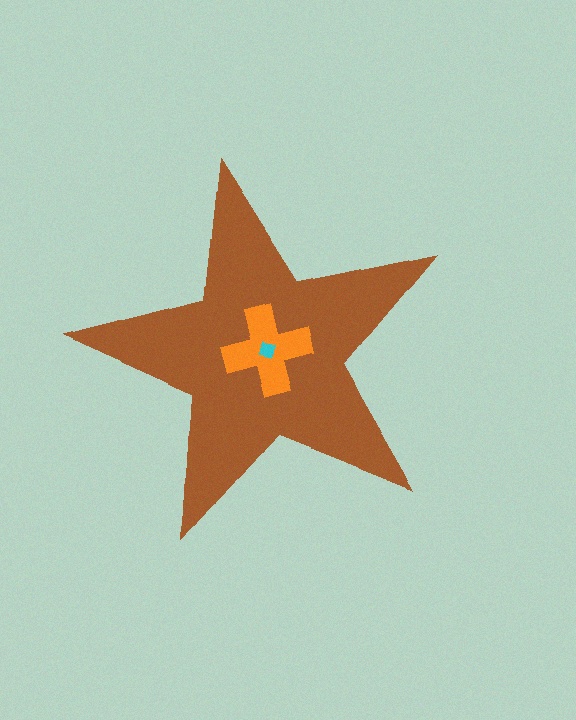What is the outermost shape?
The brown star.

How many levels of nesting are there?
3.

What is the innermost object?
The cyan diamond.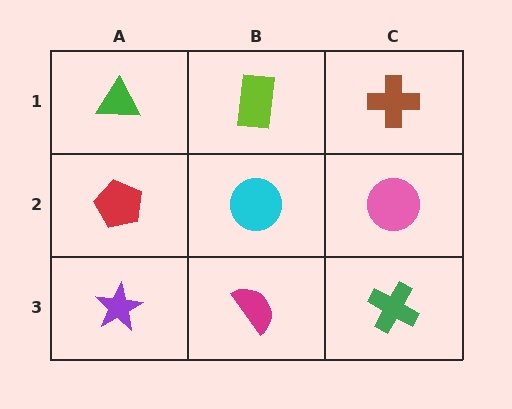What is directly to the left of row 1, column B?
A green triangle.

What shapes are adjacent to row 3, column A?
A red pentagon (row 2, column A), a magenta semicircle (row 3, column B).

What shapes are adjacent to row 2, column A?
A green triangle (row 1, column A), a purple star (row 3, column A), a cyan circle (row 2, column B).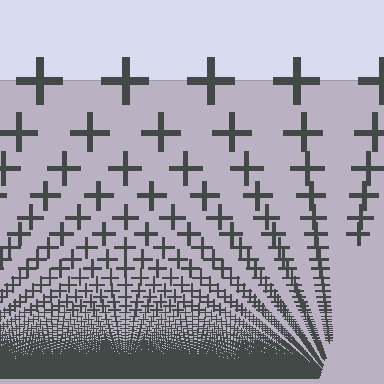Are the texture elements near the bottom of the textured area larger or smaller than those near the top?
Smaller. The gradient is inverted — elements near the bottom are smaller and denser.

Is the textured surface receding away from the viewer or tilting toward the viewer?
The surface appears to tilt toward the viewer. Texture elements get larger and sparser toward the top.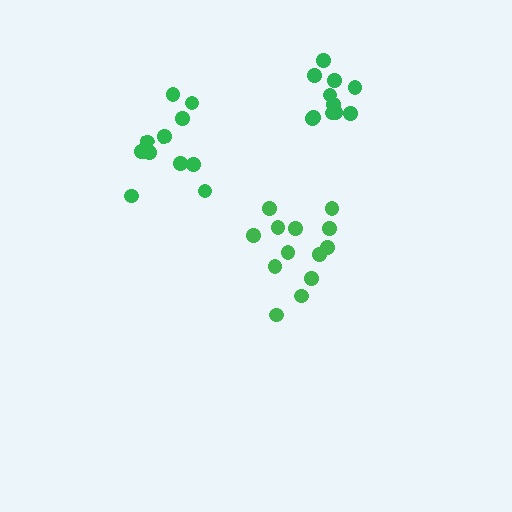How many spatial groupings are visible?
There are 3 spatial groupings.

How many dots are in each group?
Group 1: 13 dots, Group 2: 11 dots, Group 3: 11 dots (35 total).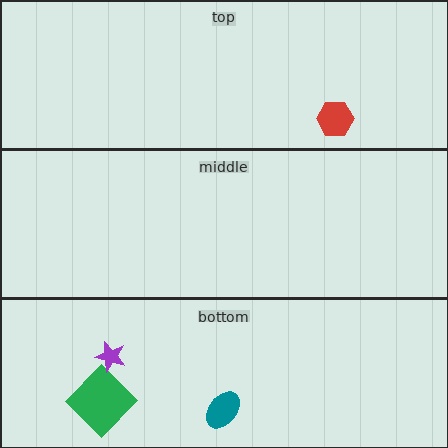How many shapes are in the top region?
1.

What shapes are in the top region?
The red hexagon.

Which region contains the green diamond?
The bottom region.